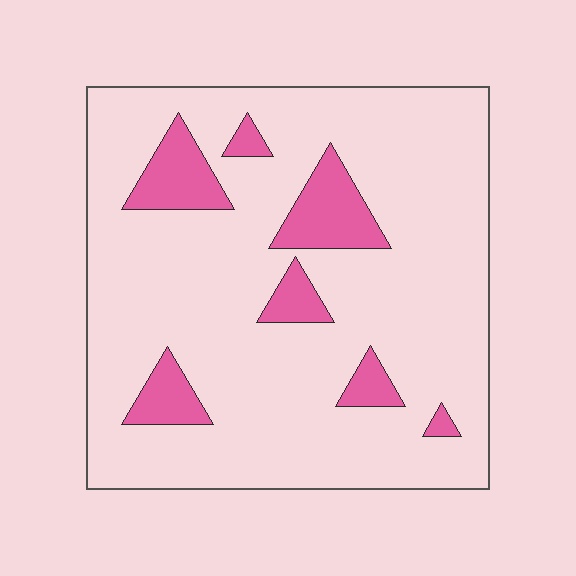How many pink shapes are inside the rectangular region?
7.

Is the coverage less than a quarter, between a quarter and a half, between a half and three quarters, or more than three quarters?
Less than a quarter.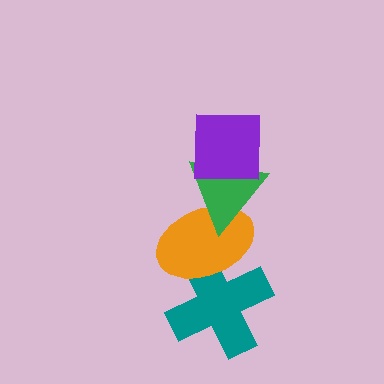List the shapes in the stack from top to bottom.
From top to bottom: the purple square, the green triangle, the orange ellipse, the teal cross.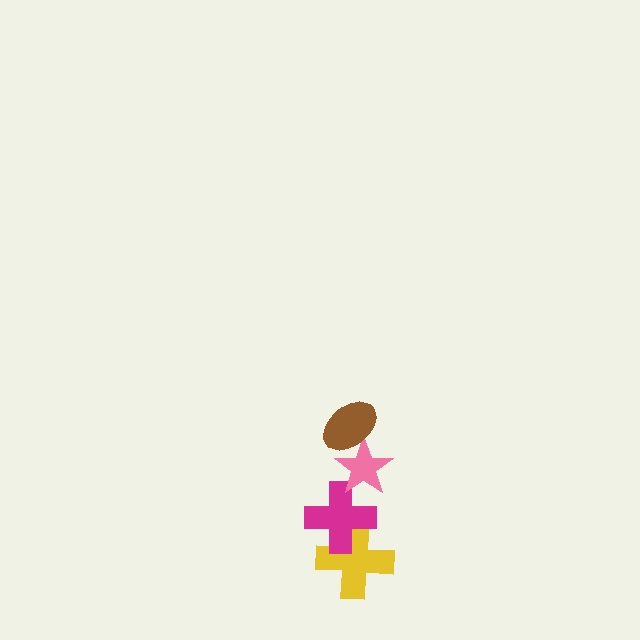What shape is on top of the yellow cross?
The magenta cross is on top of the yellow cross.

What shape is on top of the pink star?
The brown ellipse is on top of the pink star.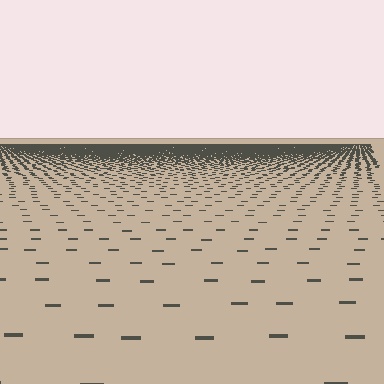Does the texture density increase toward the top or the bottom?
Density increases toward the top.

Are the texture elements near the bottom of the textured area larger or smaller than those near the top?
Larger. Near the bottom, elements are closer to the viewer and appear at a bigger on-screen size.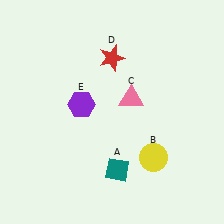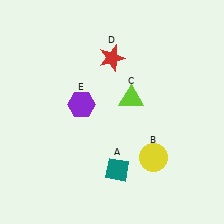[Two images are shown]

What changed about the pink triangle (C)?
In Image 1, C is pink. In Image 2, it changed to lime.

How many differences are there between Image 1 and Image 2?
There is 1 difference between the two images.